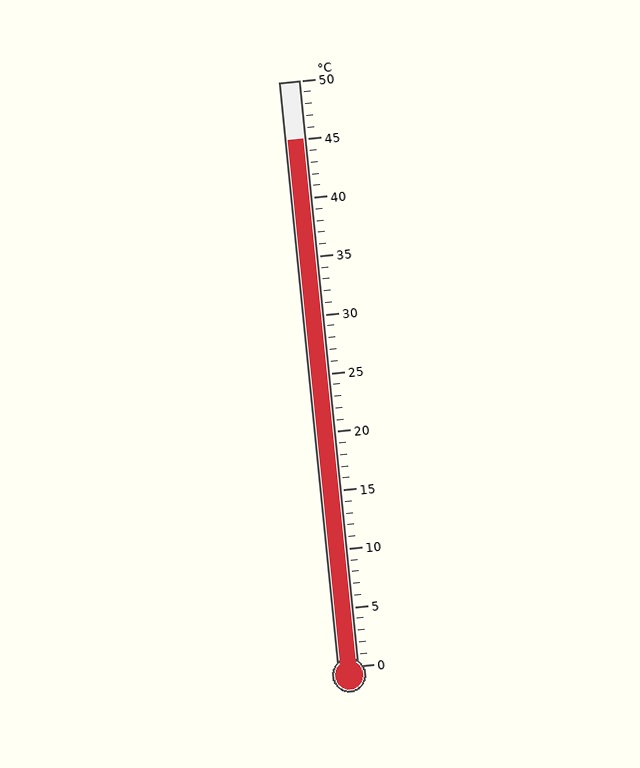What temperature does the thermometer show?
The thermometer shows approximately 45°C.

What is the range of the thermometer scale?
The thermometer scale ranges from 0°C to 50°C.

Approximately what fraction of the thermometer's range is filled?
The thermometer is filled to approximately 90% of its range.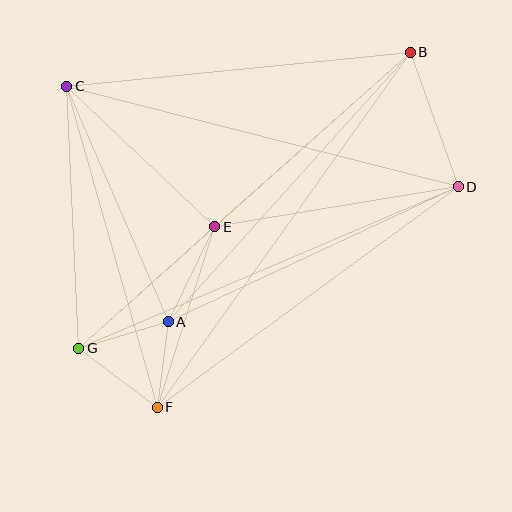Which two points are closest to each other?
Points A and F are closest to each other.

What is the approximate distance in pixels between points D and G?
The distance between D and G is approximately 413 pixels.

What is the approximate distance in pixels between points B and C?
The distance between B and C is approximately 345 pixels.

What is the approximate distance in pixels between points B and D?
The distance between B and D is approximately 143 pixels.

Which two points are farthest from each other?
Points B and G are farthest from each other.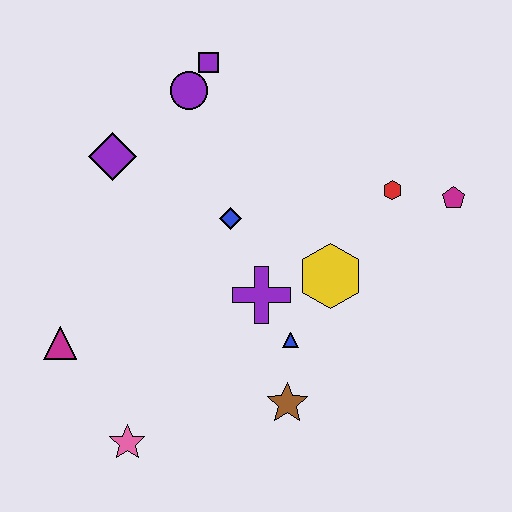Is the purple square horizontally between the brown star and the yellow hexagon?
No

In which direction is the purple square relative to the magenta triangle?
The purple square is above the magenta triangle.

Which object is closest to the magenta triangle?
The pink star is closest to the magenta triangle.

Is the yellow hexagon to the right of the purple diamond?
Yes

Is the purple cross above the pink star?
Yes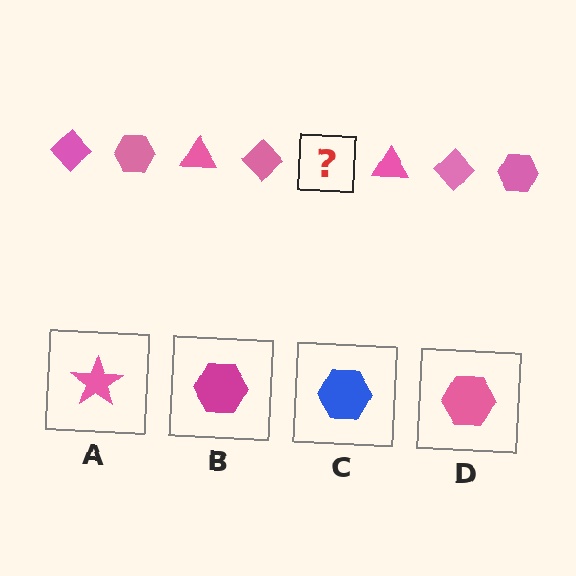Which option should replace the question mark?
Option D.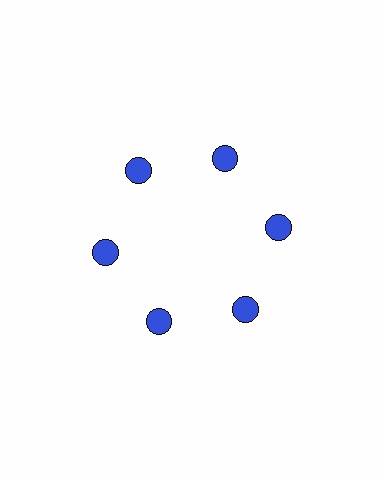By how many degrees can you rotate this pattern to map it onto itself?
The pattern maps onto itself every 60 degrees of rotation.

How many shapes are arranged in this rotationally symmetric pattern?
There are 6 shapes, arranged in 6 groups of 1.